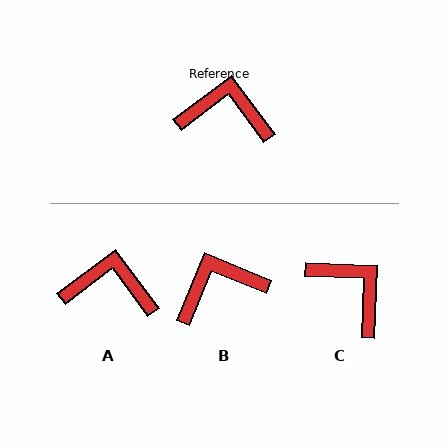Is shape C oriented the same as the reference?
No, it is off by about 39 degrees.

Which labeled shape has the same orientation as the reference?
A.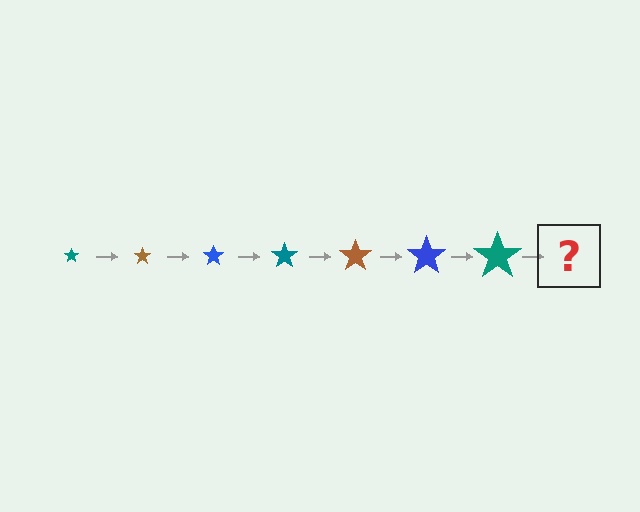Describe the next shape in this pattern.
It should be a brown star, larger than the previous one.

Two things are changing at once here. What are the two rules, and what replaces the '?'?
The two rules are that the star grows larger each step and the color cycles through teal, brown, and blue. The '?' should be a brown star, larger than the previous one.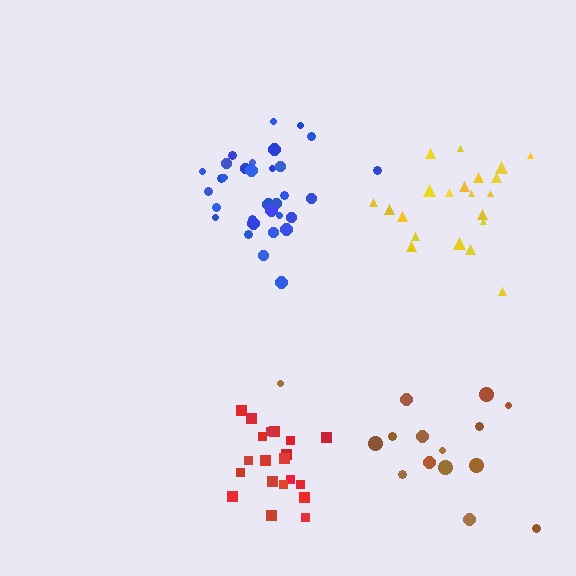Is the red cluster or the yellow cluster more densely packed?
Red.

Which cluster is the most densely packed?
Blue.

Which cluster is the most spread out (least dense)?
Brown.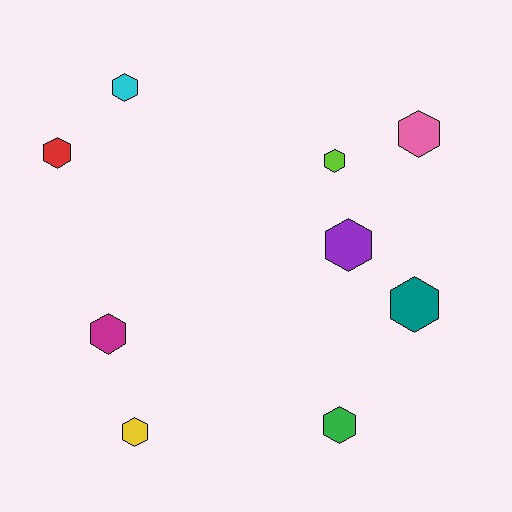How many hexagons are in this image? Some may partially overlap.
There are 9 hexagons.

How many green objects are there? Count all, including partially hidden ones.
There is 1 green object.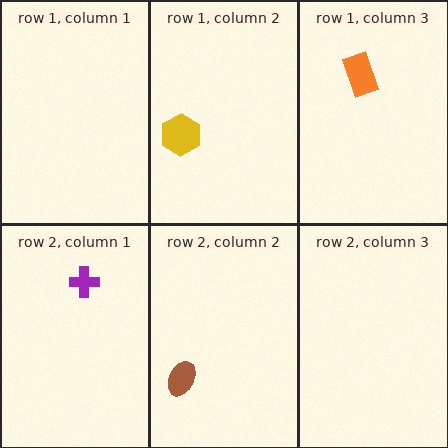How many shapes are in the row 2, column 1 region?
1.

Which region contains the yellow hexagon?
The row 1, column 2 region.